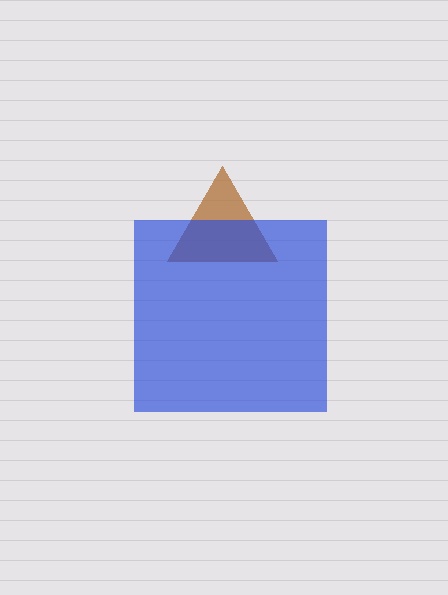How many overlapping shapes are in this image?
There are 2 overlapping shapes in the image.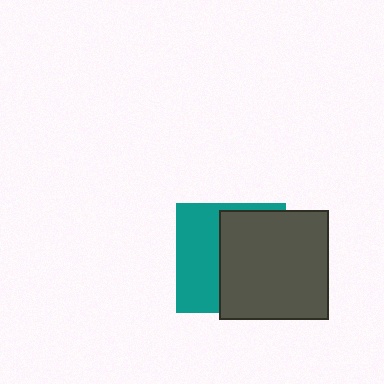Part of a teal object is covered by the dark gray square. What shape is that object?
It is a square.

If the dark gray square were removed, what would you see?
You would see the complete teal square.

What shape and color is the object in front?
The object in front is a dark gray square.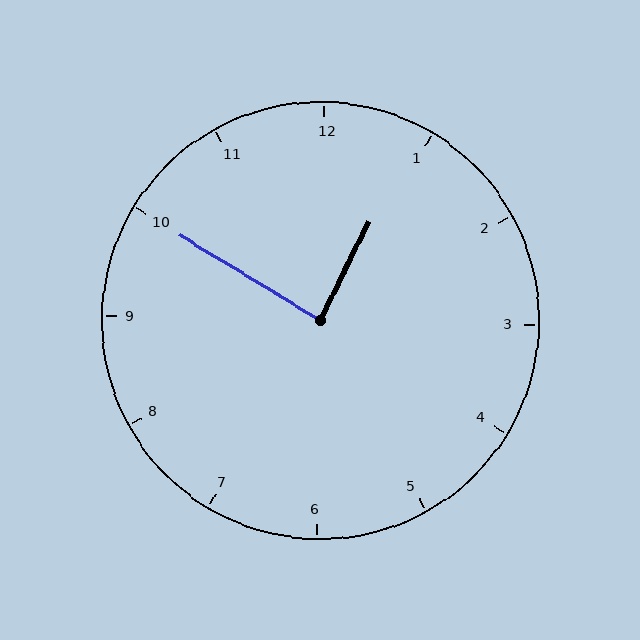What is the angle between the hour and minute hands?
Approximately 85 degrees.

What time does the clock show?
12:50.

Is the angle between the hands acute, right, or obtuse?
It is right.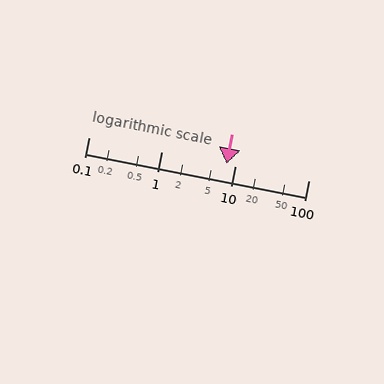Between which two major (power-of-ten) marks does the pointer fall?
The pointer is between 1 and 10.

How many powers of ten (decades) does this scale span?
The scale spans 3 decades, from 0.1 to 100.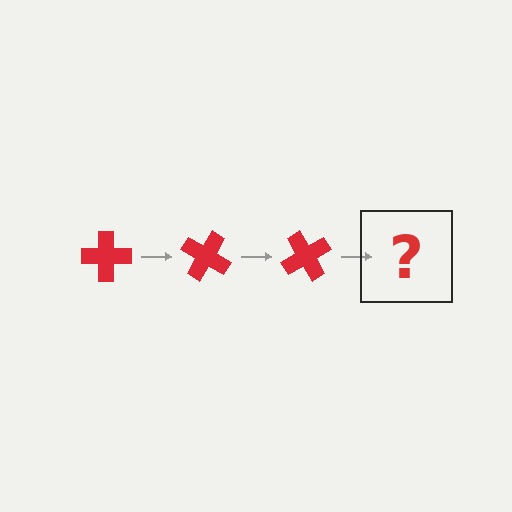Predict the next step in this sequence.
The next step is a red cross rotated 90 degrees.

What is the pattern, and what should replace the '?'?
The pattern is that the cross rotates 30 degrees each step. The '?' should be a red cross rotated 90 degrees.